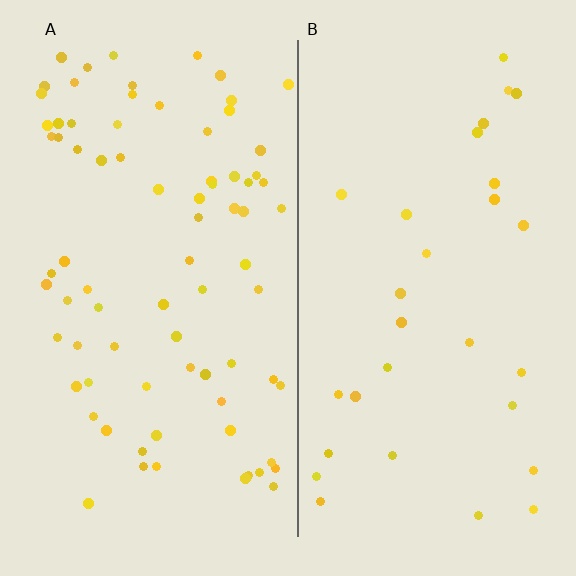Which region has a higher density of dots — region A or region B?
A (the left).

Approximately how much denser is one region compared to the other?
Approximately 2.7× — region A over region B.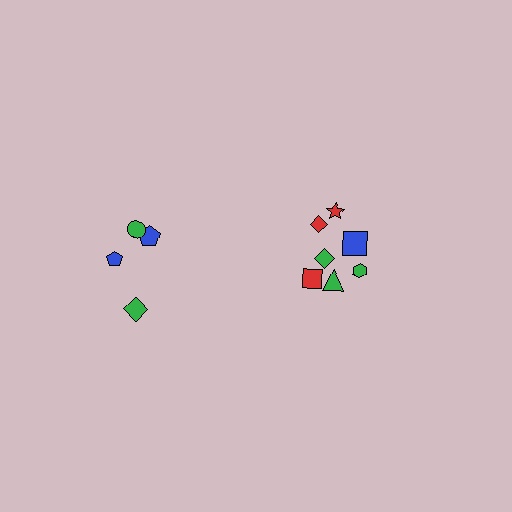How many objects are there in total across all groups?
There are 11 objects.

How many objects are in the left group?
There are 4 objects.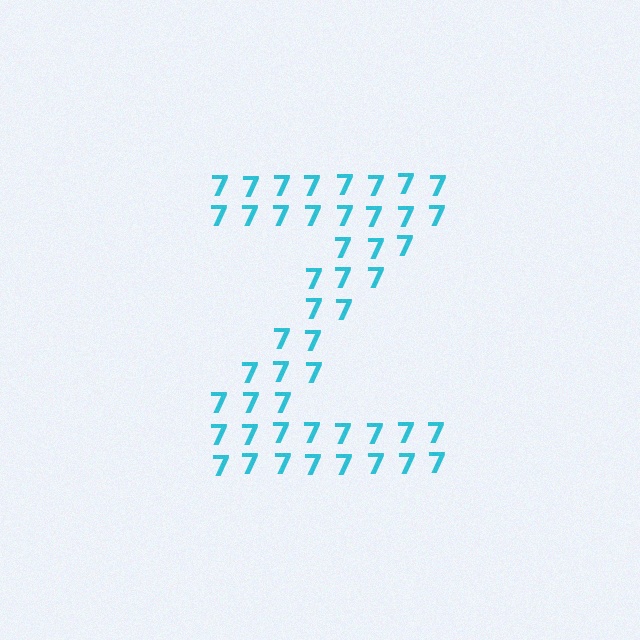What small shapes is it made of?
It is made of small digit 7's.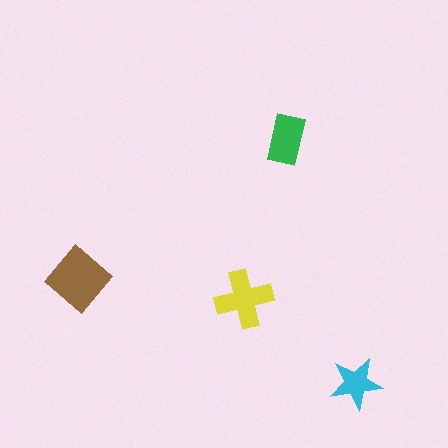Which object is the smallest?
The cyan star.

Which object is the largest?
The brown diamond.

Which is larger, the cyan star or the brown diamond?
The brown diamond.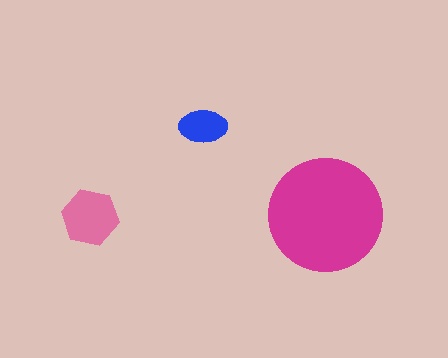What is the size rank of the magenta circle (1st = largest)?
1st.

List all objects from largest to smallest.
The magenta circle, the pink hexagon, the blue ellipse.